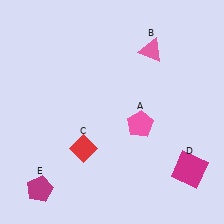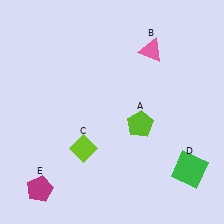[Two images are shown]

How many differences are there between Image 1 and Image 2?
There are 3 differences between the two images.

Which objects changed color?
A changed from pink to lime. C changed from red to lime. D changed from magenta to green.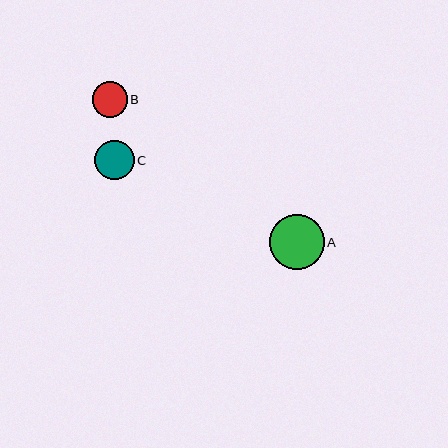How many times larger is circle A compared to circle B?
Circle A is approximately 1.6 times the size of circle B.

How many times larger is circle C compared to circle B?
Circle C is approximately 1.1 times the size of circle B.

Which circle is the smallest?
Circle B is the smallest with a size of approximately 35 pixels.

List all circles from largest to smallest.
From largest to smallest: A, C, B.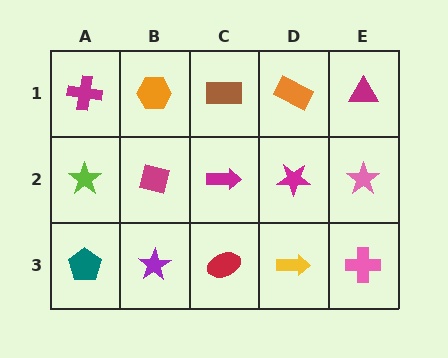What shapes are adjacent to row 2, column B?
An orange hexagon (row 1, column B), a purple star (row 3, column B), a lime star (row 2, column A), a magenta arrow (row 2, column C).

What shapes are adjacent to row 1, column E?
A pink star (row 2, column E), an orange rectangle (row 1, column D).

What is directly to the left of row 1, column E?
An orange rectangle.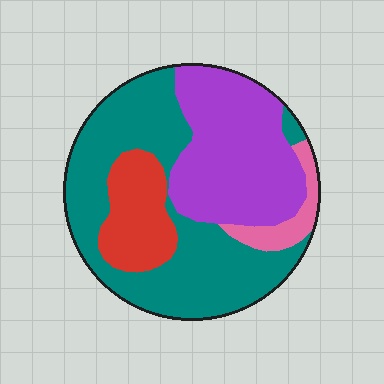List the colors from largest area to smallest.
From largest to smallest: teal, purple, red, pink.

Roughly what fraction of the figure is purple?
Purple covers 33% of the figure.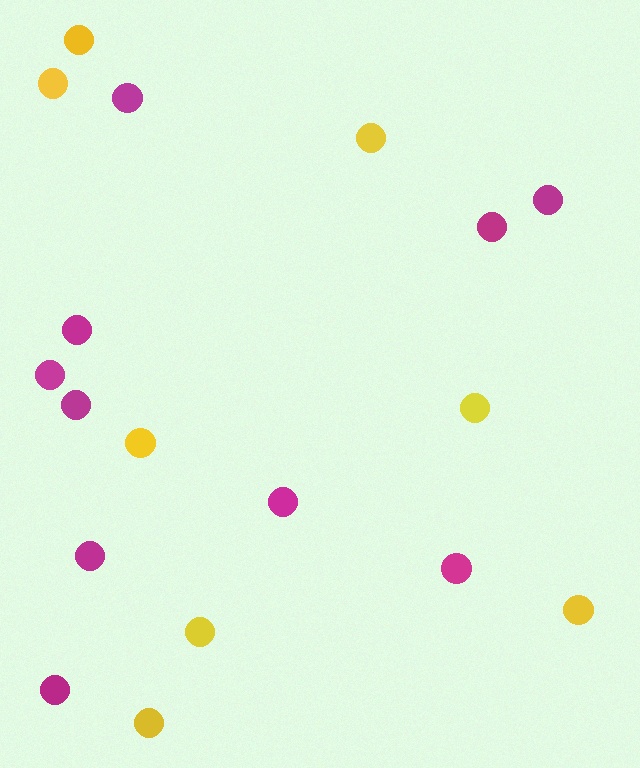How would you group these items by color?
There are 2 groups: one group of magenta circles (10) and one group of yellow circles (8).